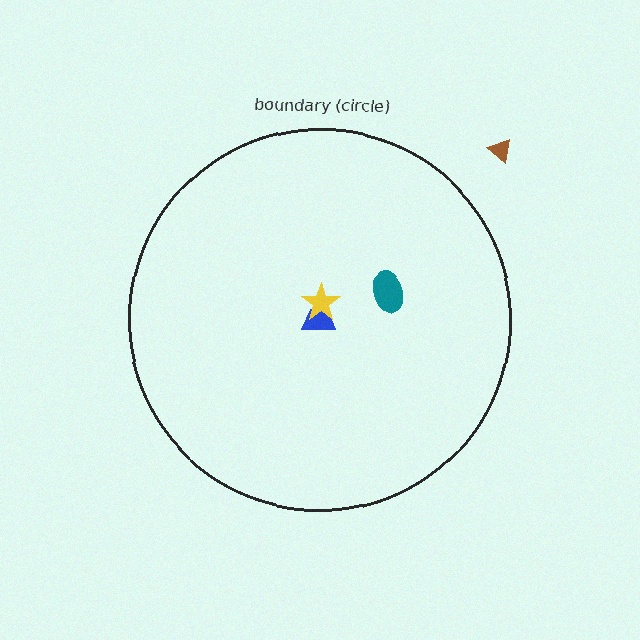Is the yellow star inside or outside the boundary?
Inside.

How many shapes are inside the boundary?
3 inside, 1 outside.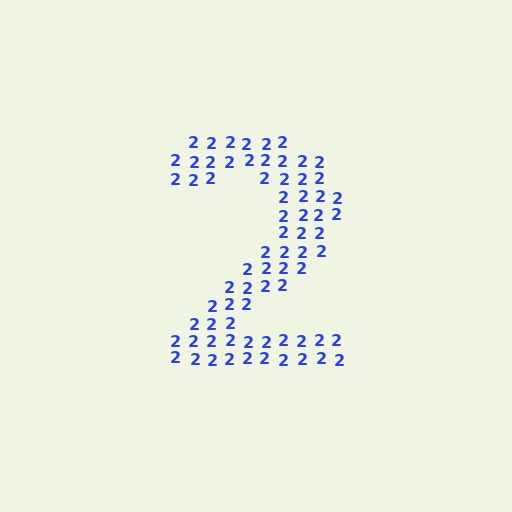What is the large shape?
The large shape is the digit 2.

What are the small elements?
The small elements are digit 2's.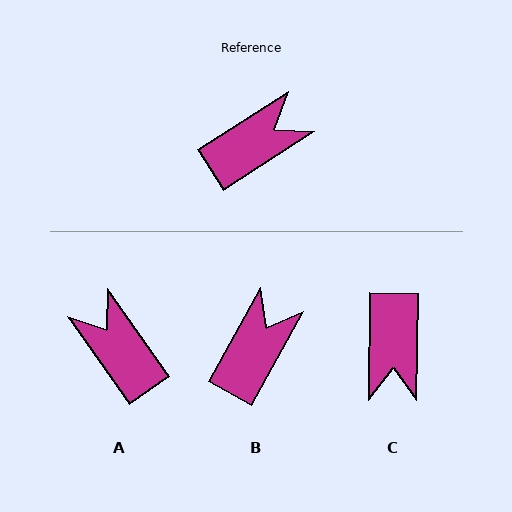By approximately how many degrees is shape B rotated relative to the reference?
Approximately 28 degrees counter-clockwise.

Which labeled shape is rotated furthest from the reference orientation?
C, about 123 degrees away.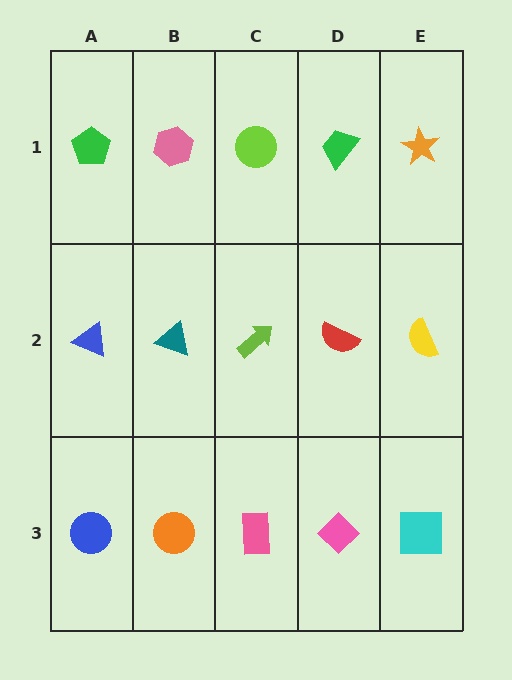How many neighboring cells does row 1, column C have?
3.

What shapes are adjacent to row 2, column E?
An orange star (row 1, column E), a cyan square (row 3, column E), a red semicircle (row 2, column D).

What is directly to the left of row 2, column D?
A lime arrow.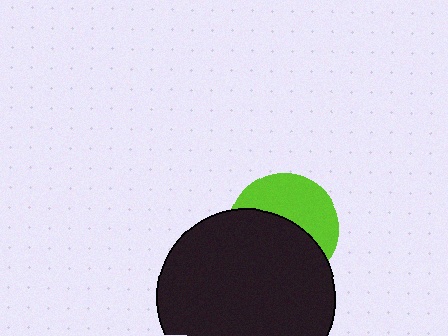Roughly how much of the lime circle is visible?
A small part of it is visible (roughly 45%).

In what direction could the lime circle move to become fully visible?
The lime circle could move up. That would shift it out from behind the black circle entirely.